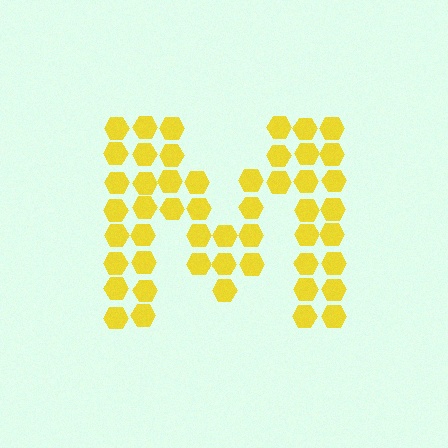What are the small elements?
The small elements are hexagons.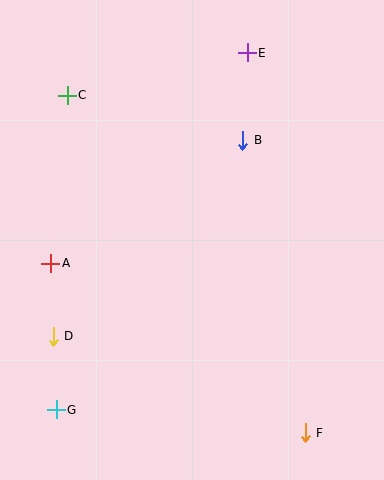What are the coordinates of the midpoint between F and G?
The midpoint between F and G is at (181, 421).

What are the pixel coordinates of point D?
Point D is at (53, 336).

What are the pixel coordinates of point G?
Point G is at (56, 410).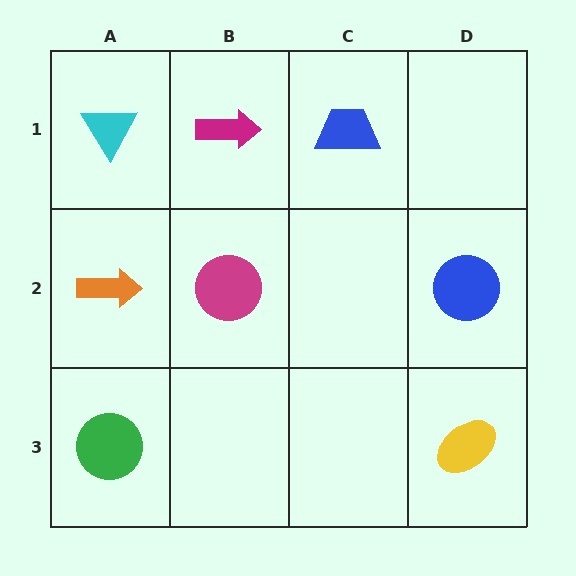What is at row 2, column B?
A magenta circle.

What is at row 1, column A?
A cyan triangle.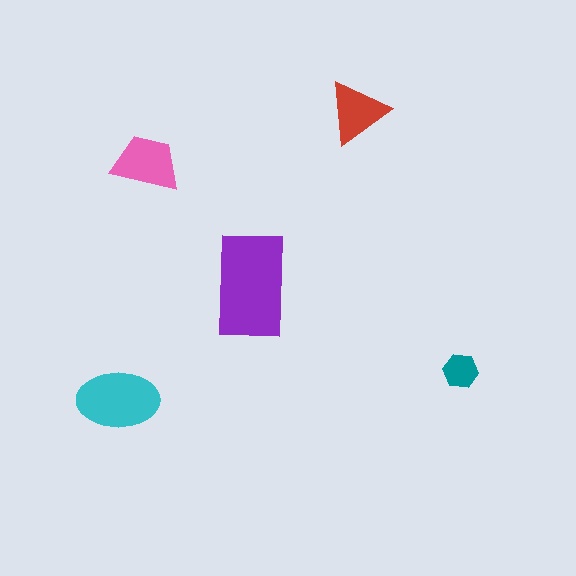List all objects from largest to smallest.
The purple rectangle, the cyan ellipse, the pink trapezoid, the red triangle, the teal hexagon.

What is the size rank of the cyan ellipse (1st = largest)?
2nd.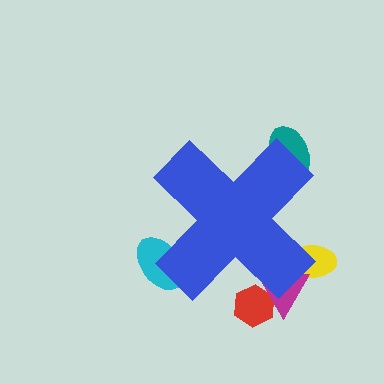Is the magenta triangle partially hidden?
Yes, the magenta triangle is partially hidden behind the blue cross.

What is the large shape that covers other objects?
A blue cross.